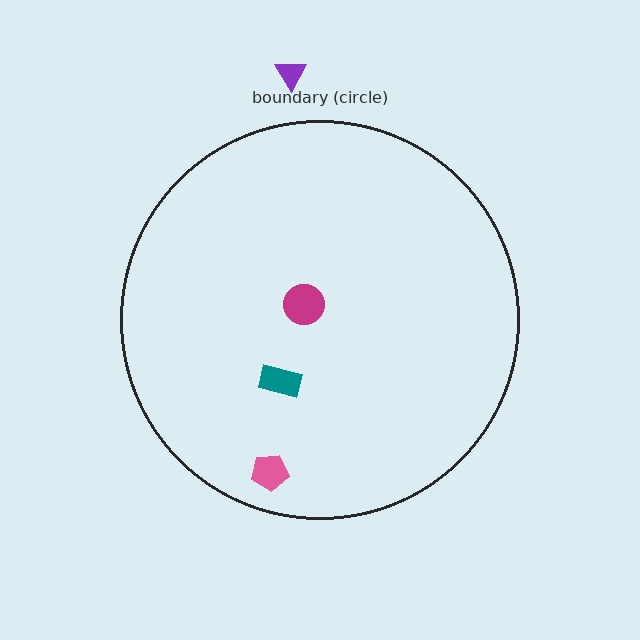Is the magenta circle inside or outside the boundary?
Inside.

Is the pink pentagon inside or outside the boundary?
Inside.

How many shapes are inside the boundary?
3 inside, 1 outside.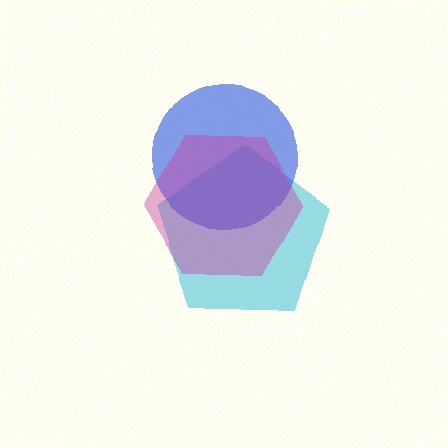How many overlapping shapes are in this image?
There are 3 overlapping shapes in the image.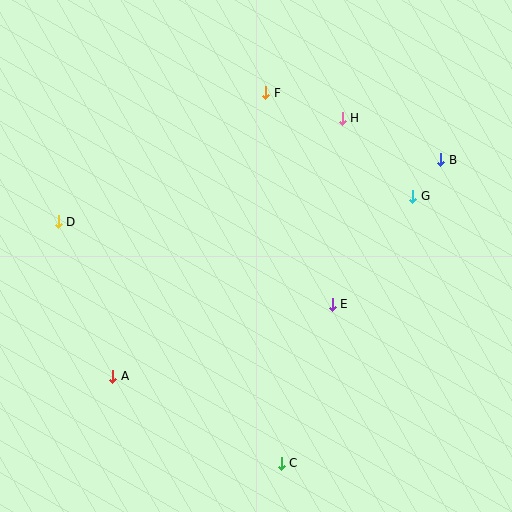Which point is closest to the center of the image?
Point E at (332, 304) is closest to the center.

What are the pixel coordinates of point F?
Point F is at (266, 93).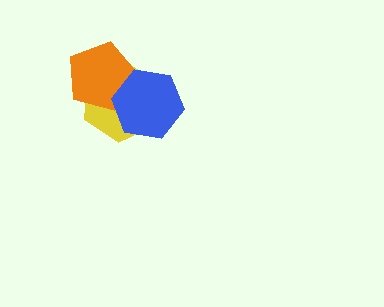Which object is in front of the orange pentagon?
The blue hexagon is in front of the orange pentagon.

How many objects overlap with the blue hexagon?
2 objects overlap with the blue hexagon.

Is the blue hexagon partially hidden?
No, no other shape covers it.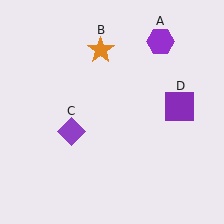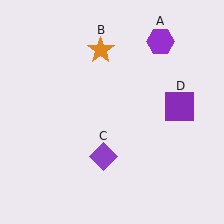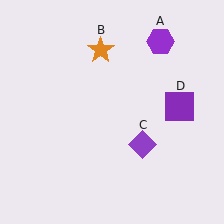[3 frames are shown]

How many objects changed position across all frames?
1 object changed position: purple diamond (object C).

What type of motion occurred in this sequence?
The purple diamond (object C) rotated counterclockwise around the center of the scene.